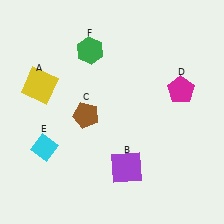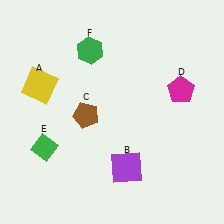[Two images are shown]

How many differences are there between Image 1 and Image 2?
There is 1 difference between the two images.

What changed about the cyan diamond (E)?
In Image 1, E is cyan. In Image 2, it changed to green.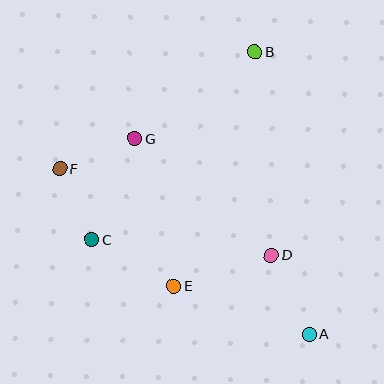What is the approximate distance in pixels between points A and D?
The distance between A and D is approximately 87 pixels.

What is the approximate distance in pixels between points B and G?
The distance between B and G is approximately 148 pixels.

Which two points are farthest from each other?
Points A and F are farthest from each other.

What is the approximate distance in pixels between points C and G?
The distance between C and G is approximately 110 pixels.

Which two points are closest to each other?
Points C and F are closest to each other.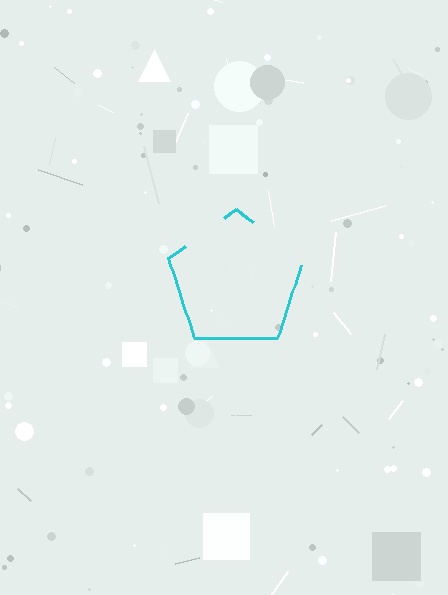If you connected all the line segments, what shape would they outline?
They would outline a pentagon.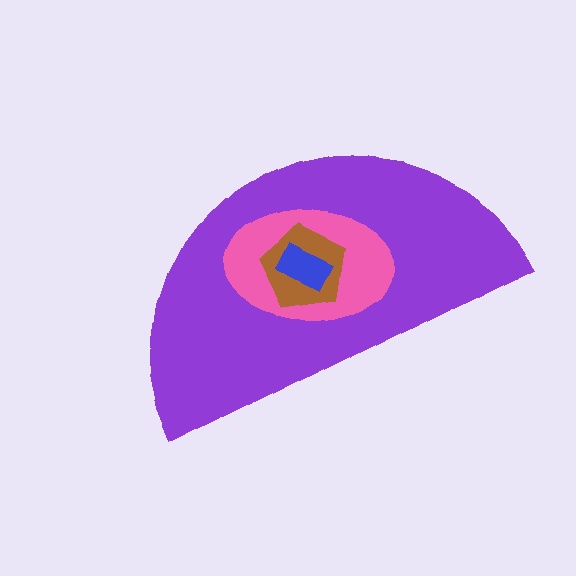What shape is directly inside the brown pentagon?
The blue rectangle.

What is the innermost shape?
The blue rectangle.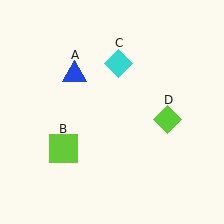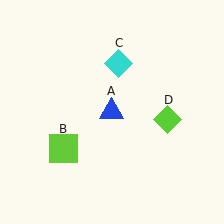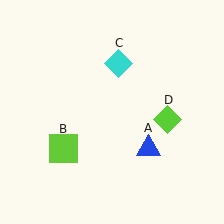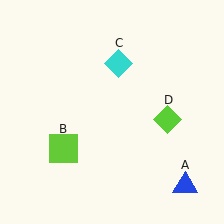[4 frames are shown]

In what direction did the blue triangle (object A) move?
The blue triangle (object A) moved down and to the right.